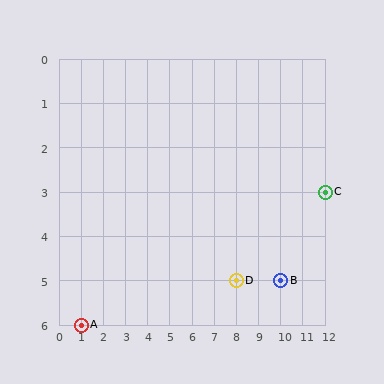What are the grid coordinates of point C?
Point C is at grid coordinates (12, 3).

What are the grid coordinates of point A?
Point A is at grid coordinates (1, 6).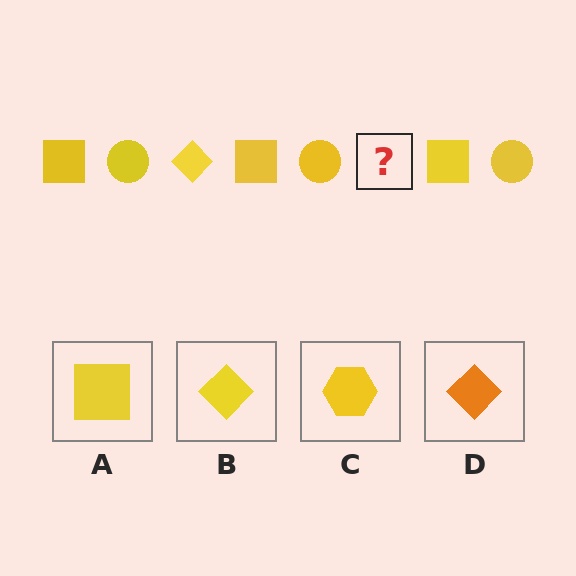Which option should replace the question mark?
Option B.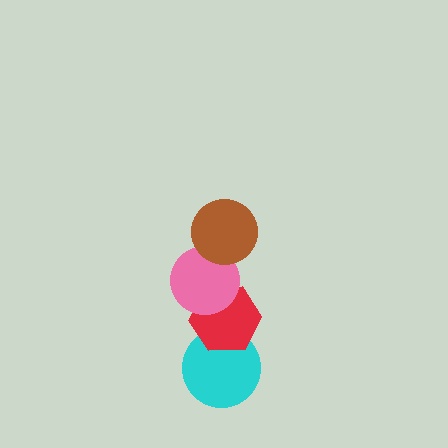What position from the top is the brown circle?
The brown circle is 1st from the top.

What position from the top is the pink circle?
The pink circle is 2nd from the top.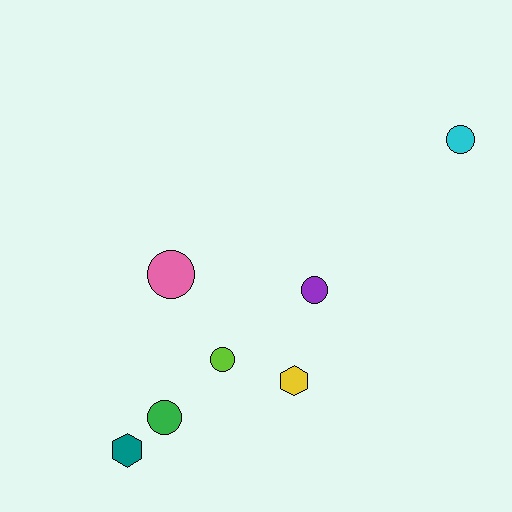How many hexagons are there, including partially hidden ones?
There are 2 hexagons.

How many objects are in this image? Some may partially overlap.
There are 7 objects.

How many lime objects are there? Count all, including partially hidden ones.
There is 1 lime object.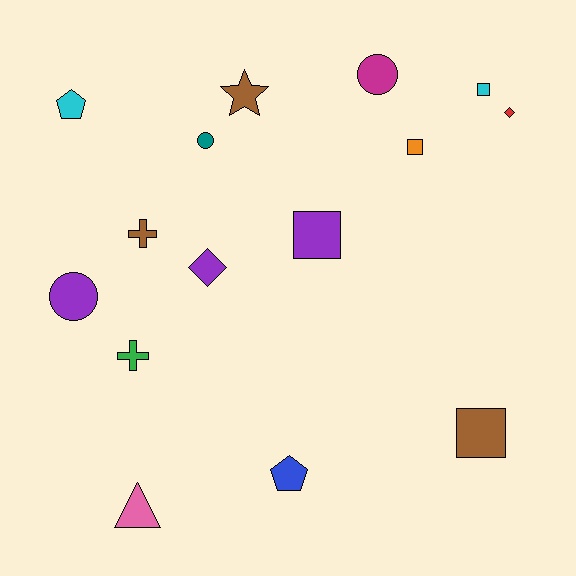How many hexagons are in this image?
There are no hexagons.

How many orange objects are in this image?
There is 1 orange object.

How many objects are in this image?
There are 15 objects.